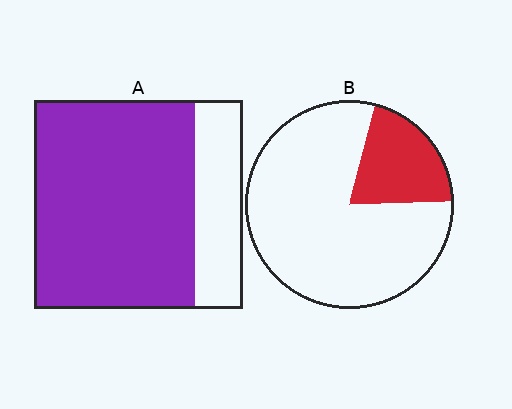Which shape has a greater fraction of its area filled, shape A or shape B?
Shape A.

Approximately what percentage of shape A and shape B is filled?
A is approximately 75% and B is approximately 20%.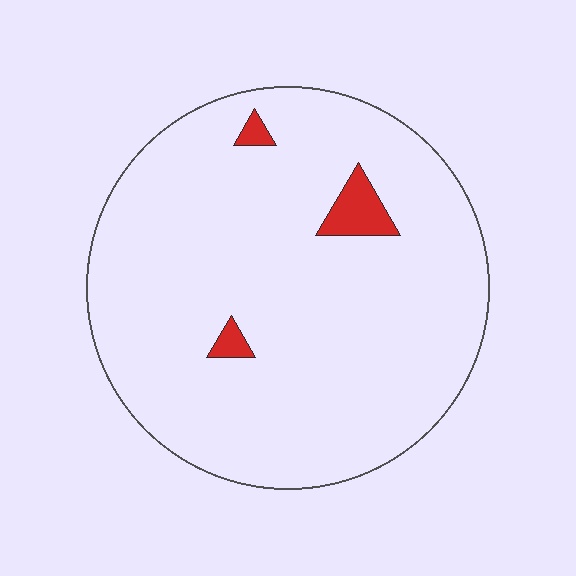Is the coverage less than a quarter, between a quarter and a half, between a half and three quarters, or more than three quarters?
Less than a quarter.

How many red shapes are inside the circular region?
3.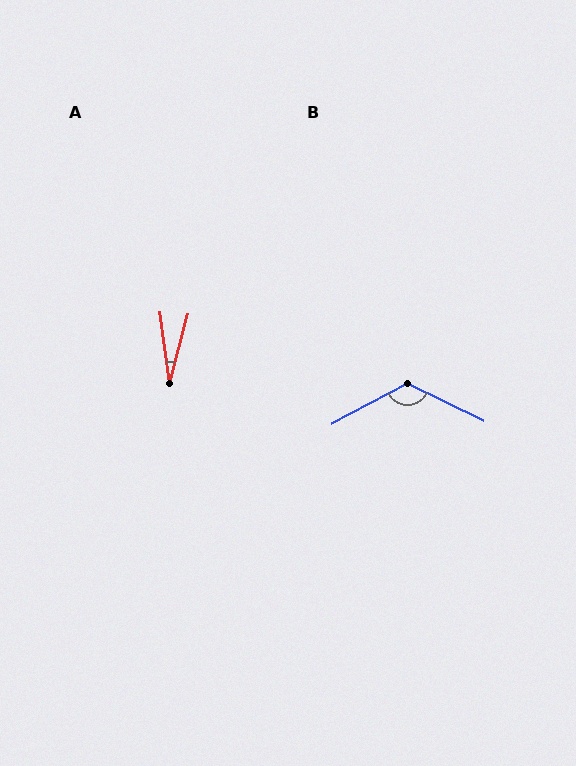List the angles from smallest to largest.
A (23°), B (126°).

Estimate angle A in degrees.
Approximately 23 degrees.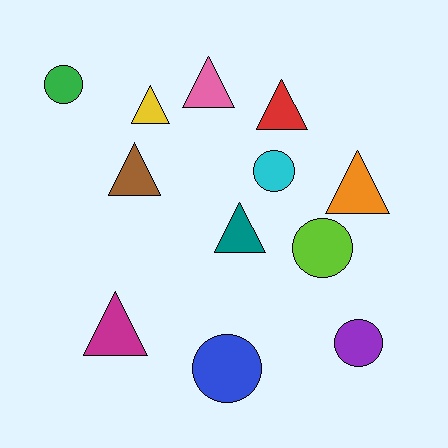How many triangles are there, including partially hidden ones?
There are 7 triangles.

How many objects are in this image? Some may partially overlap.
There are 12 objects.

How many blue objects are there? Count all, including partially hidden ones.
There is 1 blue object.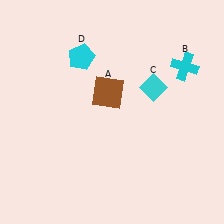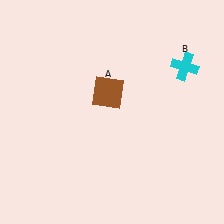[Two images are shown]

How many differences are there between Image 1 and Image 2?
There are 2 differences between the two images.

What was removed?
The cyan diamond (C), the cyan pentagon (D) were removed in Image 2.